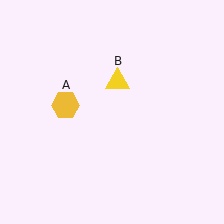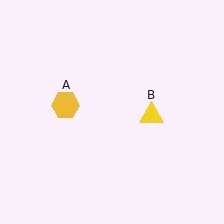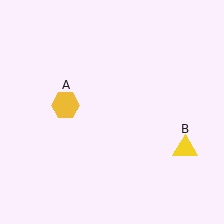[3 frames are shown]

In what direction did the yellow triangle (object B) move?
The yellow triangle (object B) moved down and to the right.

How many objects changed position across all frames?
1 object changed position: yellow triangle (object B).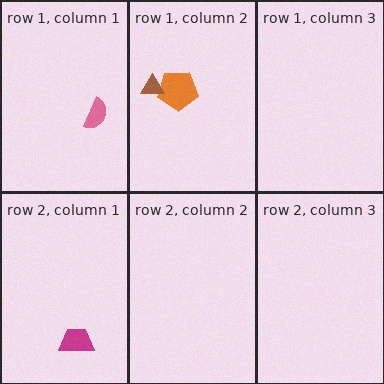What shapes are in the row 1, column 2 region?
The orange pentagon, the brown triangle.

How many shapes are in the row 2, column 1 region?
1.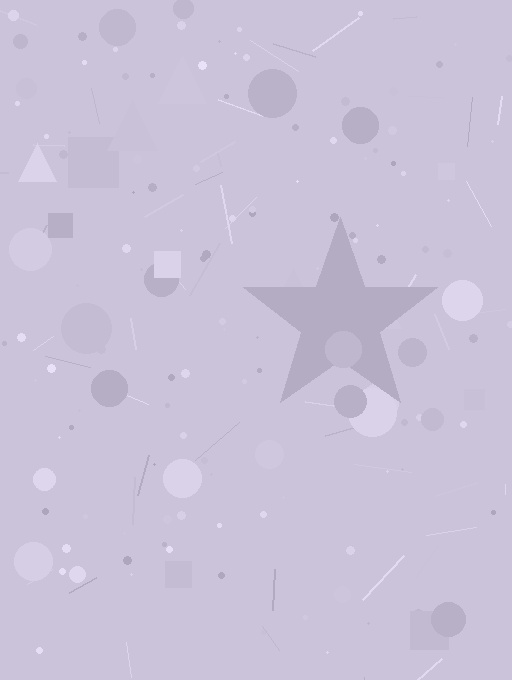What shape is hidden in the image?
A star is hidden in the image.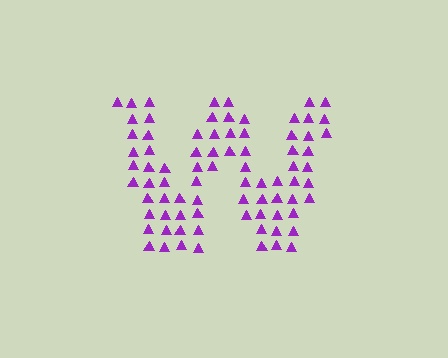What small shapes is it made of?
It is made of small triangles.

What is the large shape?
The large shape is the letter W.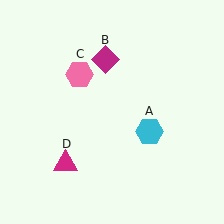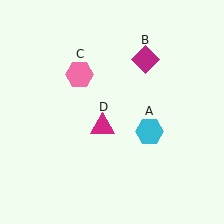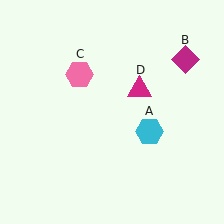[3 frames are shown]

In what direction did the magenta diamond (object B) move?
The magenta diamond (object B) moved right.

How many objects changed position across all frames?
2 objects changed position: magenta diamond (object B), magenta triangle (object D).